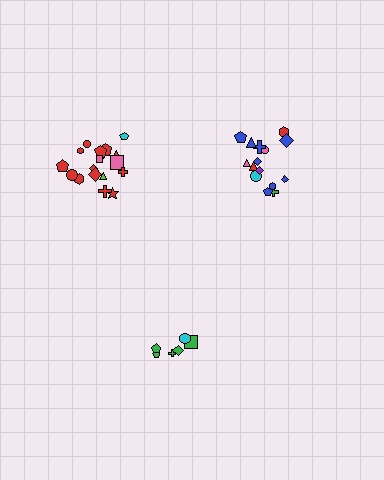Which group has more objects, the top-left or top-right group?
The top-left group.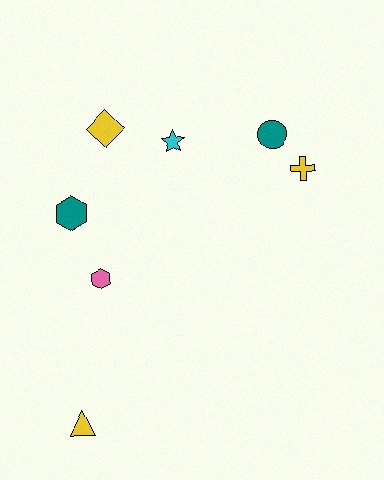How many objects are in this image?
There are 7 objects.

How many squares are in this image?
There are no squares.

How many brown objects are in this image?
There are no brown objects.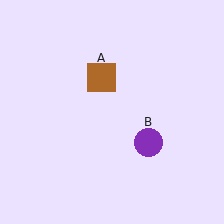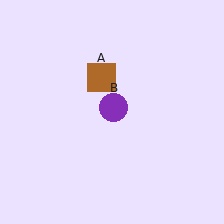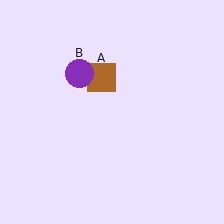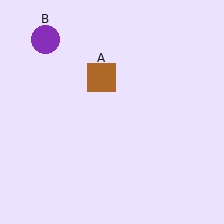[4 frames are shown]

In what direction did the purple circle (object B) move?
The purple circle (object B) moved up and to the left.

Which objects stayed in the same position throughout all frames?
Brown square (object A) remained stationary.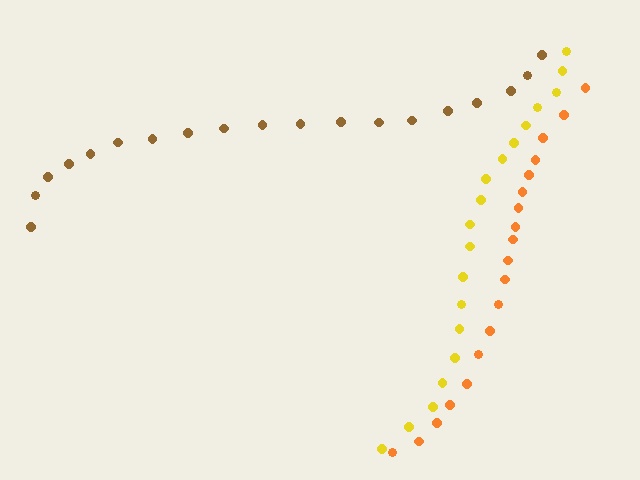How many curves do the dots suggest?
There are 3 distinct paths.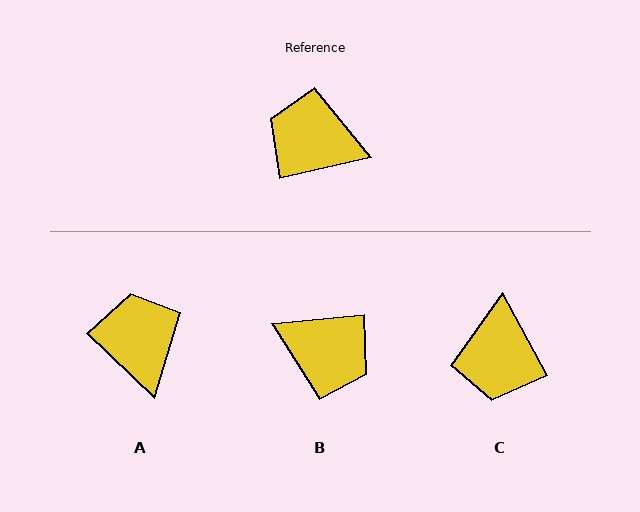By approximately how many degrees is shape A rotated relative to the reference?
Approximately 56 degrees clockwise.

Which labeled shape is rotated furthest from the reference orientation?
B, about 173 degrees away.